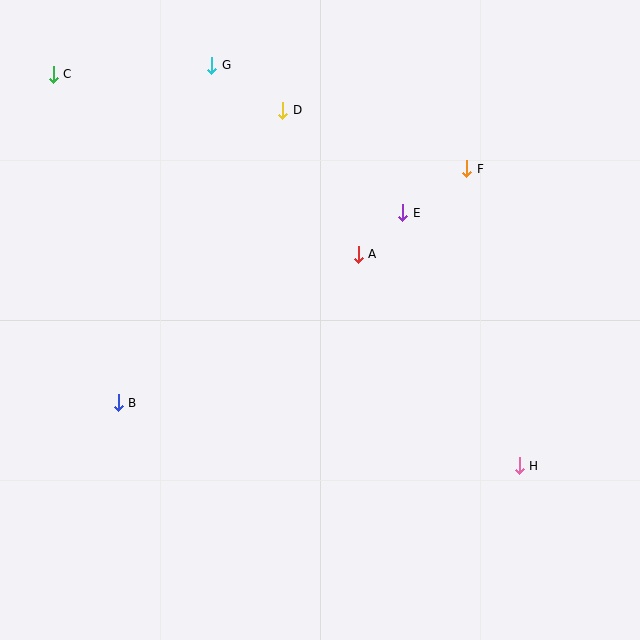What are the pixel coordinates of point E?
Point E is at (403, 213).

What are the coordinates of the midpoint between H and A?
The midpoint between H and A is at (439, 360).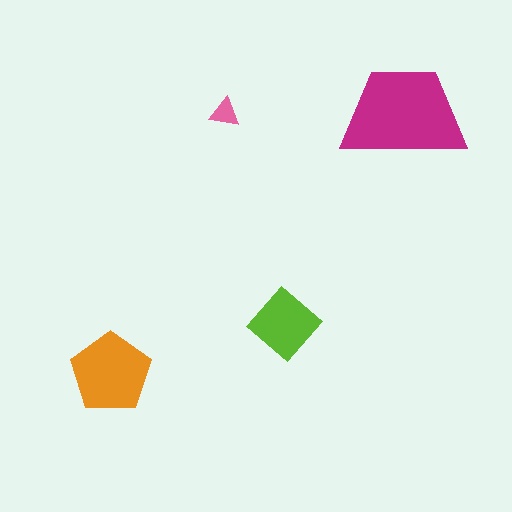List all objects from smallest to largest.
The pink triangle, the lime diamond, the orange pentagon, the magenta trapezoid.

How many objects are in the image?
There are 4 objects in the image.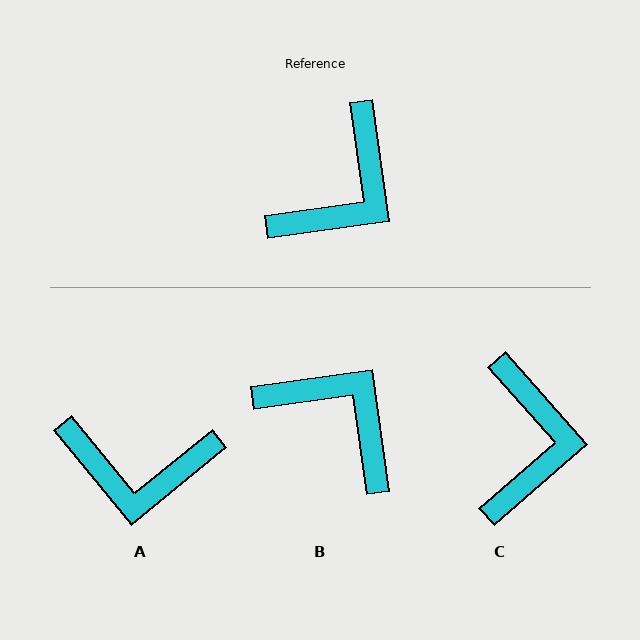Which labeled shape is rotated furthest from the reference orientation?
B, about 90 degrees away.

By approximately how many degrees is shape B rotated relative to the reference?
Approximately 90 degrees counter-clockwise.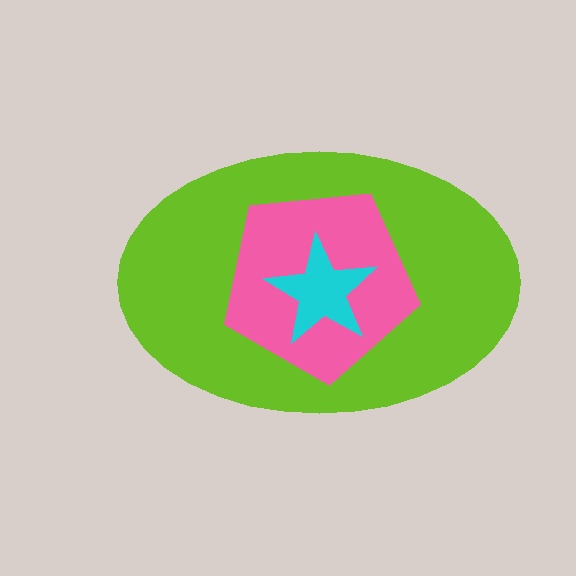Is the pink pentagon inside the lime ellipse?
Yes.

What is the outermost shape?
The lime ellipse.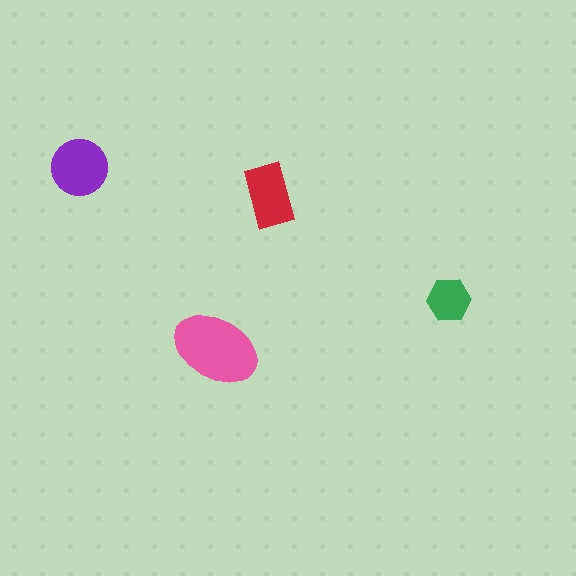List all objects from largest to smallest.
The pink ellipse, the purple circle, the red rectangle, the green hexagon.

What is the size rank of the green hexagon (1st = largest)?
4th.